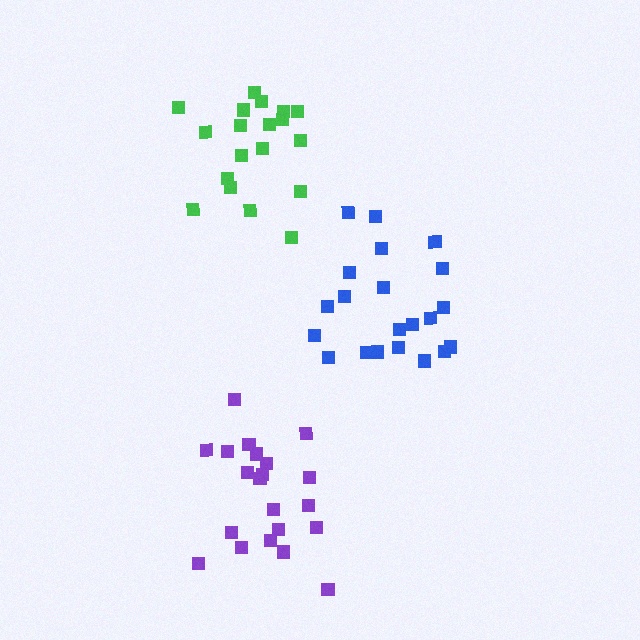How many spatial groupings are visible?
There are 3 spatial groupings.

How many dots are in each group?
Group 1: 19 dots, Group 2: 21 dots, Group 3: 21 dots (61 total).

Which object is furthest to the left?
The purple cluster is leftmost.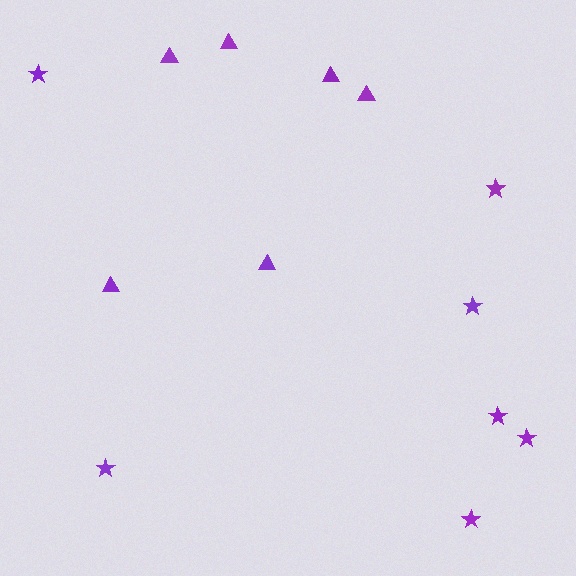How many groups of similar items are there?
There are 2 groups: one group of triangles (6) and one group of stars (7).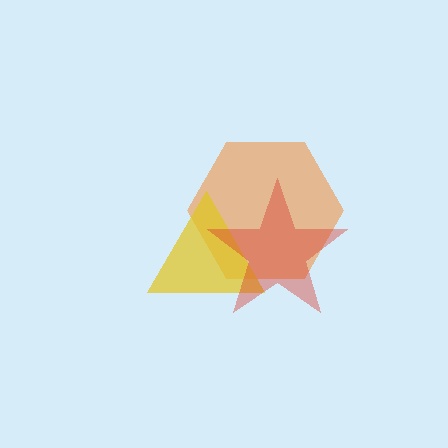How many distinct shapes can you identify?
There are 3 distinct shapes: an orange hexagon, a yellow triangle, a red star.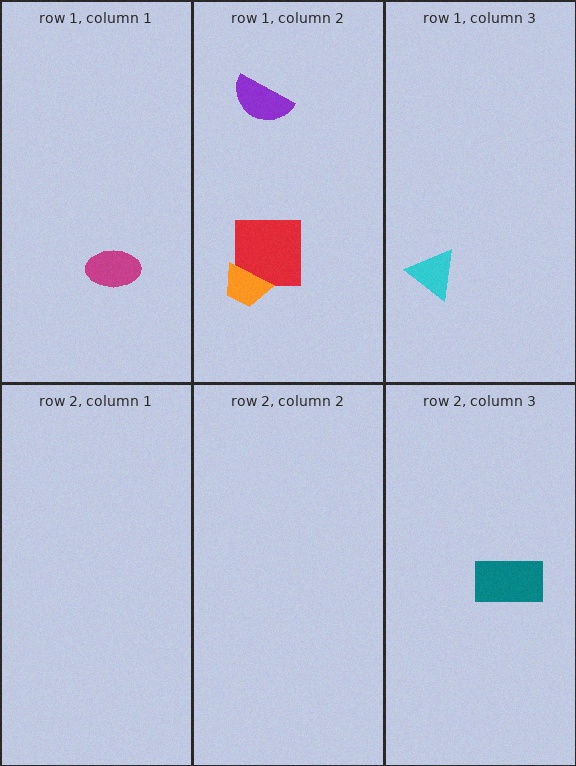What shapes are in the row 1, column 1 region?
The magenta ellipse.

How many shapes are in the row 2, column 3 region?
1.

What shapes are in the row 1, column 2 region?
The red square, the orange trapezoid, the purple semicircle.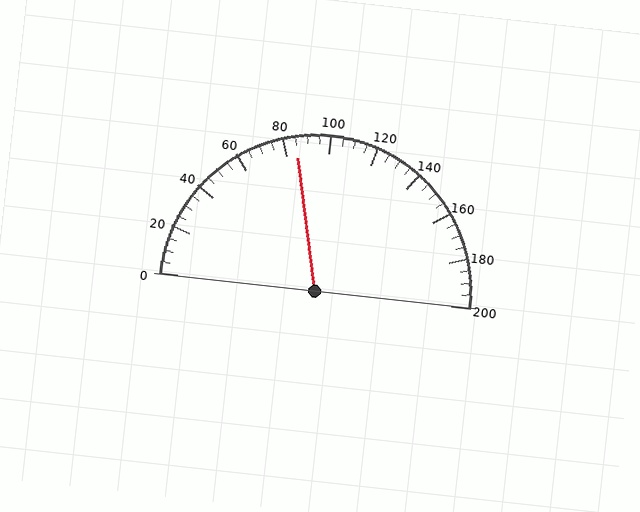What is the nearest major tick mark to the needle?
The nearest major tick mark is 80.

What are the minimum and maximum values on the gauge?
The gauge ranges from 0 to 200.